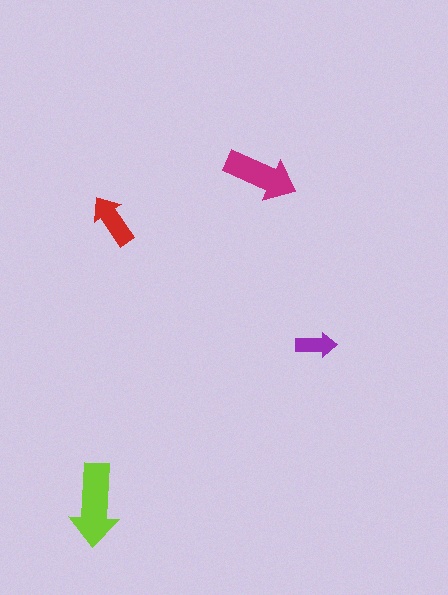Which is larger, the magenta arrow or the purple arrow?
The magenta one.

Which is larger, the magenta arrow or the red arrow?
The magenta one.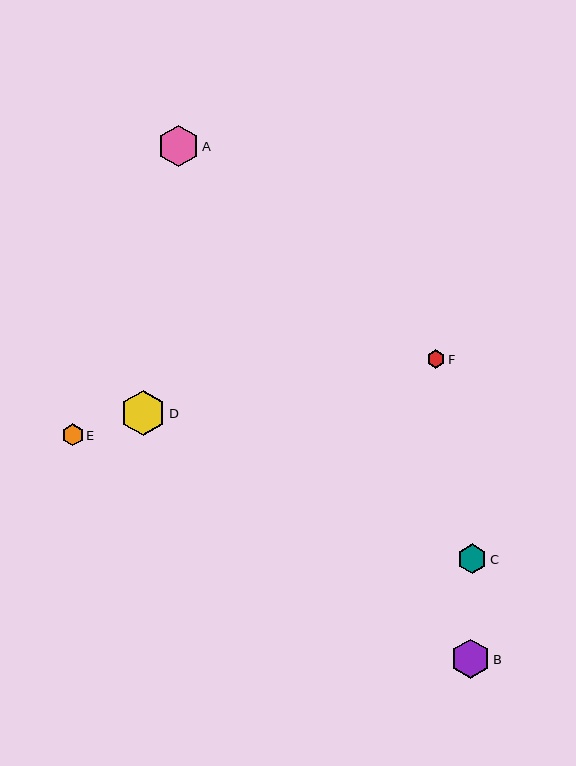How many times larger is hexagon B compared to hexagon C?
Hexagon B is approximately 1.3 times the size of hexagon C.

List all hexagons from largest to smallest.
From largest to smallest: D, A, B, C, E, F.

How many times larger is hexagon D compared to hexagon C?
Hexagon D is approximately 1.5 times the size of hexagon C.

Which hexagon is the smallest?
Hexagon F is the smallest with a size of approximately 18 pixels.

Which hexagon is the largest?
Hexagon D is the largest with a size of approximately 45 pixels.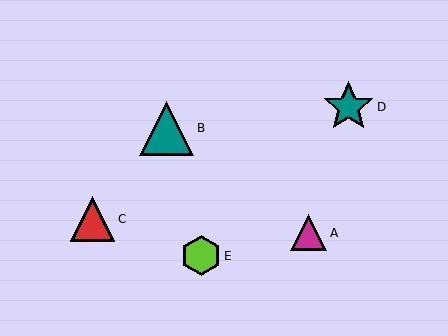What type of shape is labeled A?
Shape A is a magenta triangle.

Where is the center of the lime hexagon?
The center of the lime hexagon is at (201, 256).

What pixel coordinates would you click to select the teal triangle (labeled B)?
Click at (167, 128) to select the teal triangle B.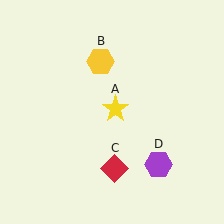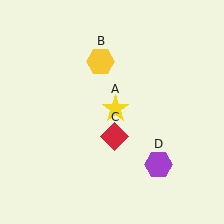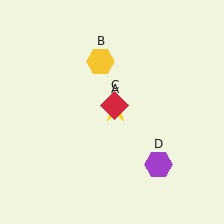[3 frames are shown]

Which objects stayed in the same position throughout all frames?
Yellow star (object A) and yellow hexagon (object B) and purple hexagon (object D) remained stationary.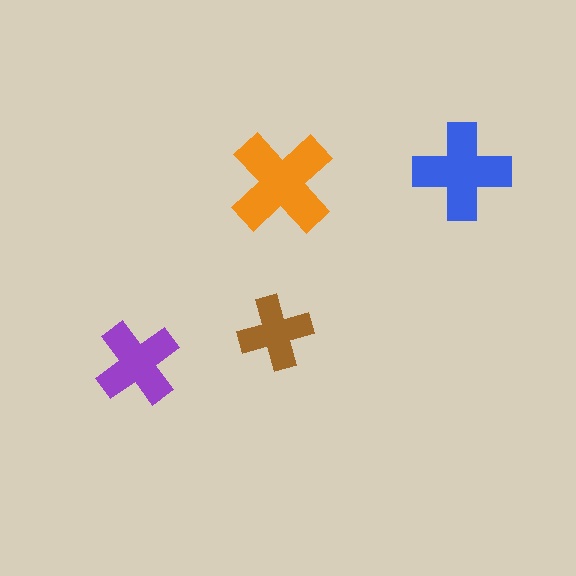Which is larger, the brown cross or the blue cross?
The blue one.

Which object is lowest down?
The purple cross is bottommost.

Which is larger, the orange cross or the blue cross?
The orange one.